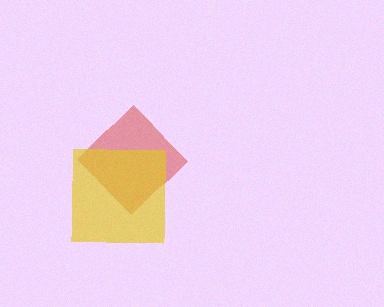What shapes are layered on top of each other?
The layered shapes are: a red diamond, a yellow square.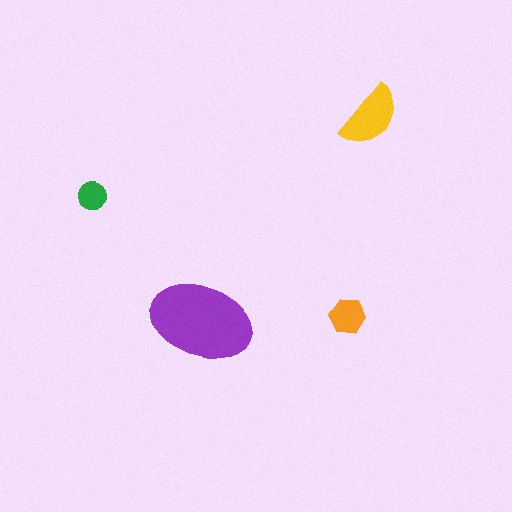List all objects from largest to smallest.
The purple ellipse, the yellow semicircle, the orange hexagon, the green circle.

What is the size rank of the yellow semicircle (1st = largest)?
2nd.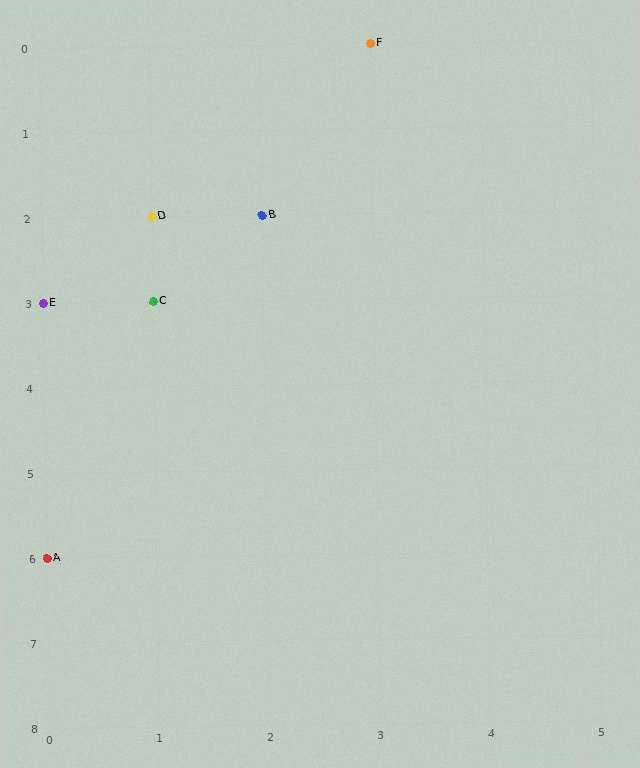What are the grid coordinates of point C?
Point C is at grid coordinates (1, 3).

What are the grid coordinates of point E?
Point E is at grid coordinates (0, 3).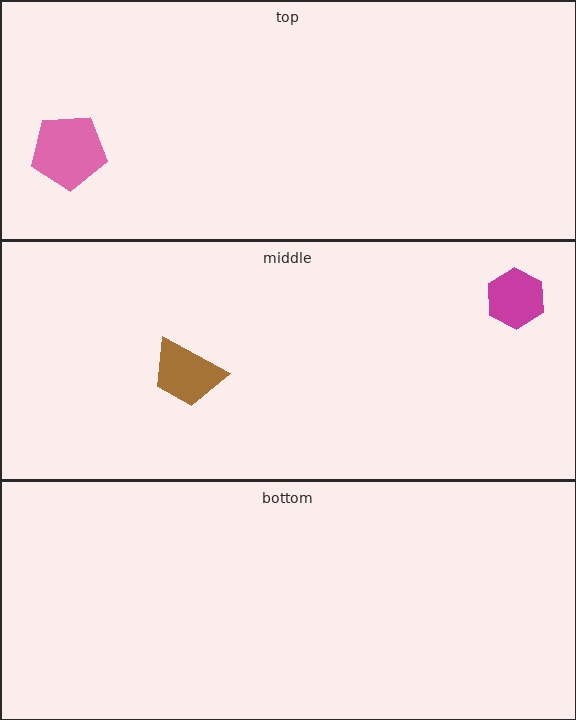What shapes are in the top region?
The pink pentagon.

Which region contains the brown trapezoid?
The middle region.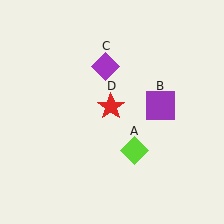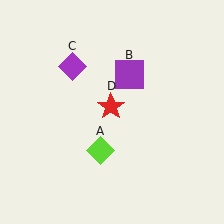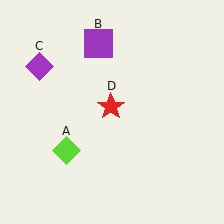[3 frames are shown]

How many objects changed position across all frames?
3 objects changed position: lime diamond (object A), purple square (object B), purple diamond (object C).